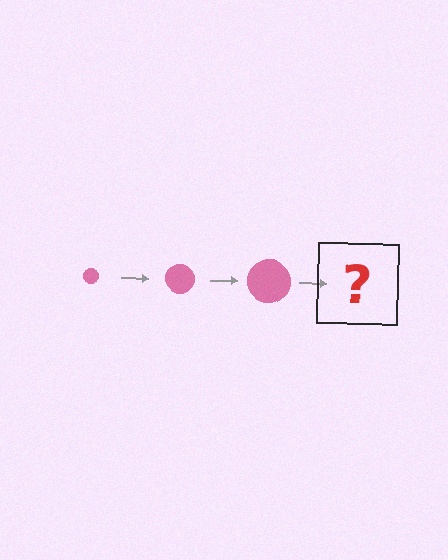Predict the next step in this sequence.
The next step is a pink circle, larger than the previous one.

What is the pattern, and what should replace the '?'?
The pattern is that the circle gets progressively larger each step. The '?' should be a pink circle, larger than the previous one.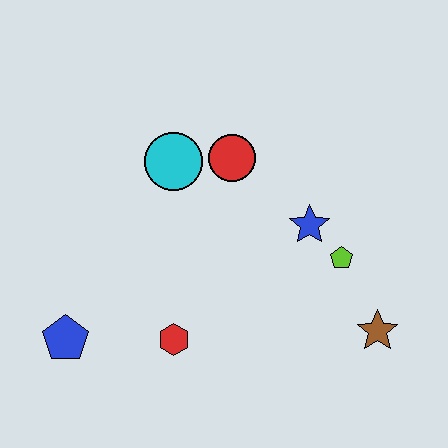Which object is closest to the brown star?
The lime pentagon is closest to the brown star.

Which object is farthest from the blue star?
The blue pentagon is farthest from the blue star.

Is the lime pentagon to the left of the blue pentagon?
No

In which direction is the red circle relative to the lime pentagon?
The red circle is to the left of the lime pentagon.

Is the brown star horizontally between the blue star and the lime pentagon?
No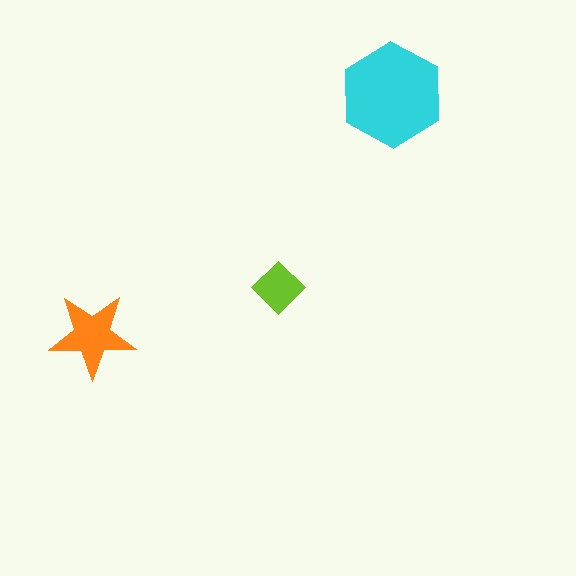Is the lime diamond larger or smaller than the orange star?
Smaller.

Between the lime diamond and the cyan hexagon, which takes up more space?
The cyan hexagon.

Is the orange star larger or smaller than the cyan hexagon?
Smaller.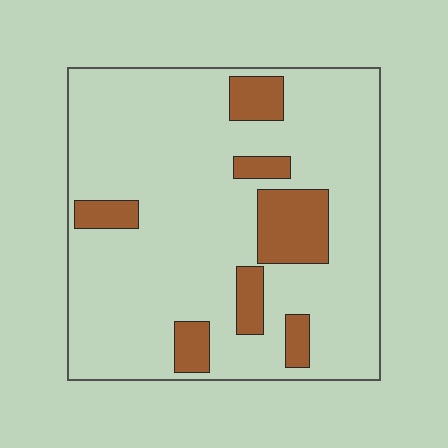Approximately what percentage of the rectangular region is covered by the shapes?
Approximately 15%.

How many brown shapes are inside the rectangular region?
7.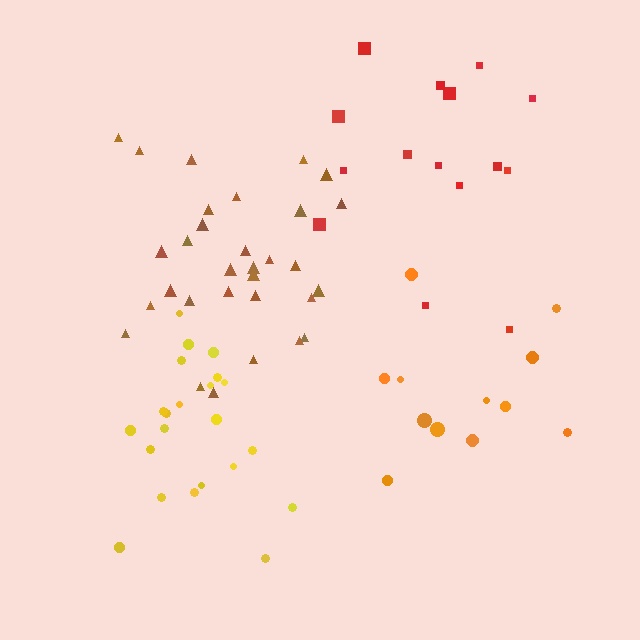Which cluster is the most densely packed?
Brown.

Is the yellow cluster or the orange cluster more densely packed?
Yellow.